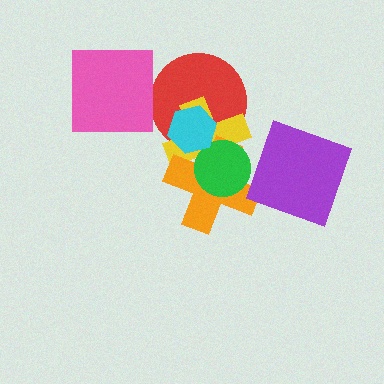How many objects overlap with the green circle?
2 objects overlap with the green circle.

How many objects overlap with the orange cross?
4 objects overlap with the orange cross.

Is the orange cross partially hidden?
Yes, it is partially covered by another shape.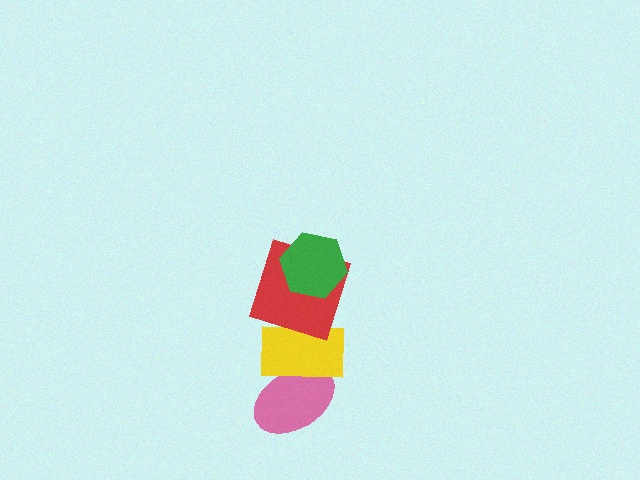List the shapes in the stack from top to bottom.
From top to bottom: the green hexagon, the red square, the yellow rectangle, the pink ellipse.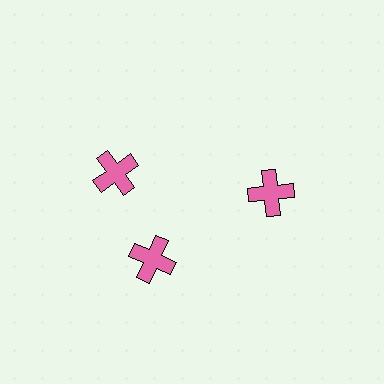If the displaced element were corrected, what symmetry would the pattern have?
It would have 3-fold rotational symmetry — the pattern would map onto itself every 120 degrees.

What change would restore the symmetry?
The symmetry would be restored by rotating it back into even spacing with its neighbors so that all 3 crosses sit at equal angles and equal distance from the center.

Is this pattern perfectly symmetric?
No. The 3 pink crosses are arranged in a ring, but one element near the 11 o'clock position is rotated out of alignment along the ring, breaking the 3-fold rotational symmetry.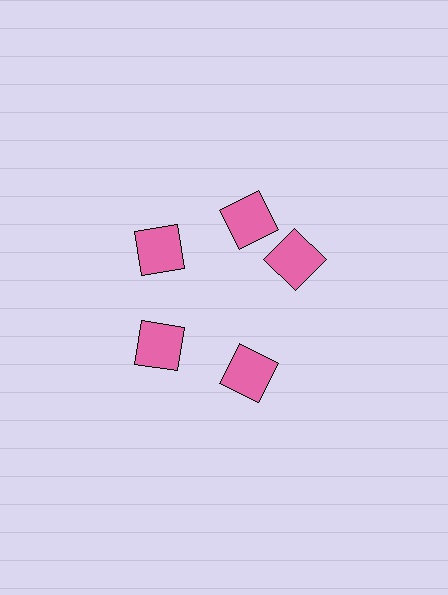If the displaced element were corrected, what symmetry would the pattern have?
It would have 5-fold rotational symmetry — the pattern would map onto itself every 72 degrees.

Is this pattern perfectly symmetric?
No. The 5 pink squares are arranged in a ring, but one element near the 3 o'clock position is rotated out of alignment along the ring, breaking the 5-fold rotational symmetry.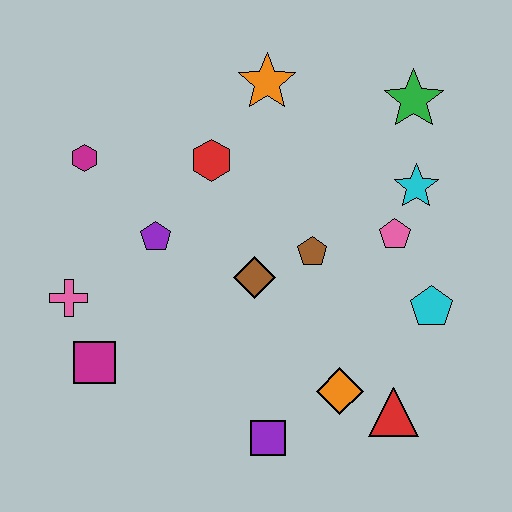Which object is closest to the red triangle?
The orange diamond is closest to the red triangle.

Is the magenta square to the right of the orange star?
No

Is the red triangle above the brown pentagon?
No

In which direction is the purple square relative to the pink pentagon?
The purple square is below the pink pentagon.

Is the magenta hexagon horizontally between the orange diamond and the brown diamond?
No